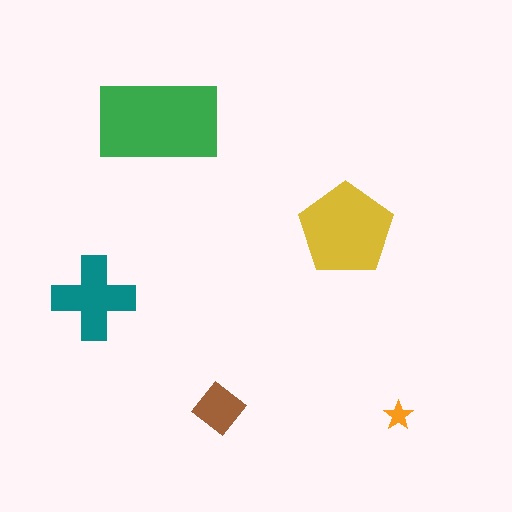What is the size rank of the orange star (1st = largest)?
5th.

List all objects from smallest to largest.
The orange star, the brown diamond, the teal cross, the yellow pentagon, the green rectangle.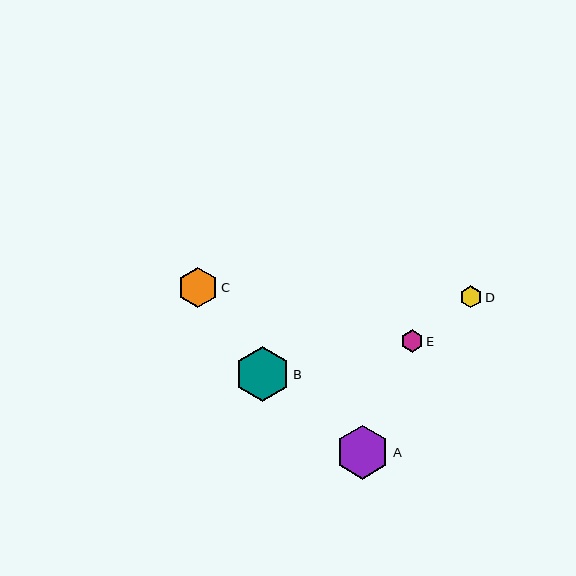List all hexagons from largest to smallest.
From largest to smallest: B, A, C, E, D.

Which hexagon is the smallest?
Hexagon D is the smallest with a size of approximately 22 pixels.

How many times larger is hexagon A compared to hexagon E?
Hexagon A is approximately 2.4 times the size of hexagon E.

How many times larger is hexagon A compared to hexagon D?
Hexagon A is approximately 2.5 times the size of hexagon D.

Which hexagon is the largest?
Hexagon B is the largest with a size of approximately 55 pixels.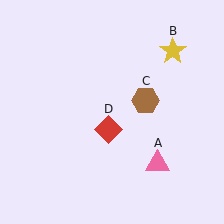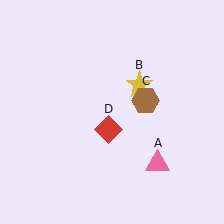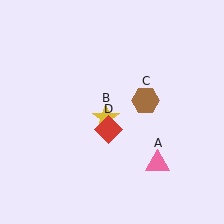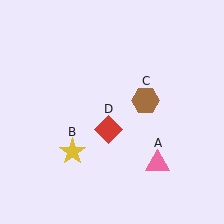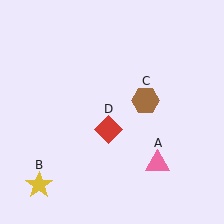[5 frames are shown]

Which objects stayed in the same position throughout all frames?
Pink triangle (object A) and brown hexagon (object C) and red diamond (object D) remained stationary.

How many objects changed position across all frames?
1 object changed position: yellow star (object B).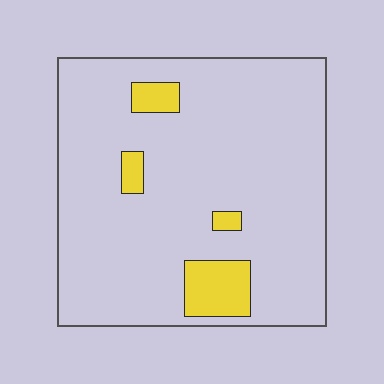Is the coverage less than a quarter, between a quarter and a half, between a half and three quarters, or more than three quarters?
Less than a quarter.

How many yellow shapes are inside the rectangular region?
4.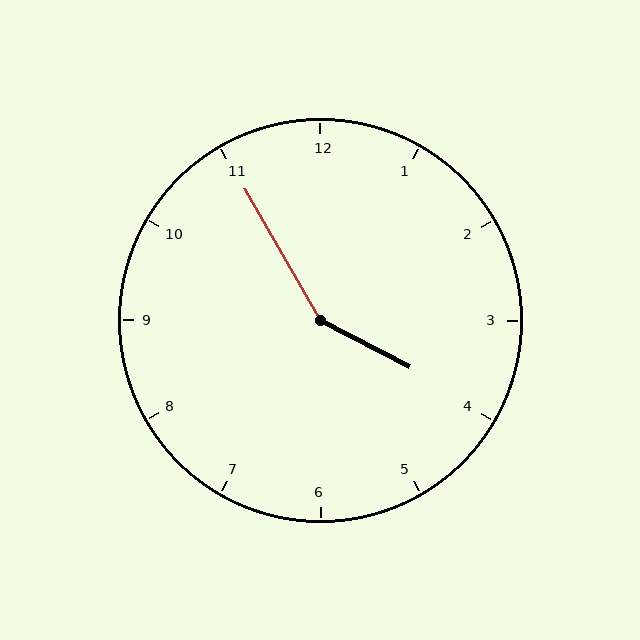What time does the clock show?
3:55.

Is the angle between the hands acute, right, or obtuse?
It is obtuse.